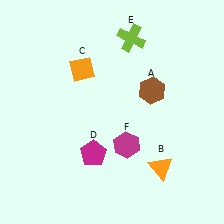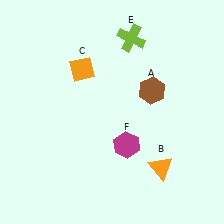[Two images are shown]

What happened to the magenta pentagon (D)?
The magenta pentagon (D) was removed in Image 2. It was in the bottom-left area of Image 1.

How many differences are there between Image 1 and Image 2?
There is 1 difference between the two images.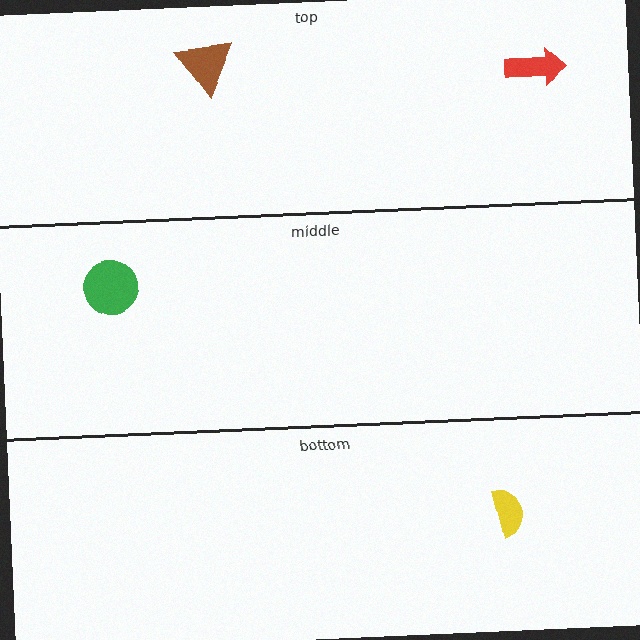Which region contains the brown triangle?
The top region.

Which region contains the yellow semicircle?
The bottom region.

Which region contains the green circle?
The middle region.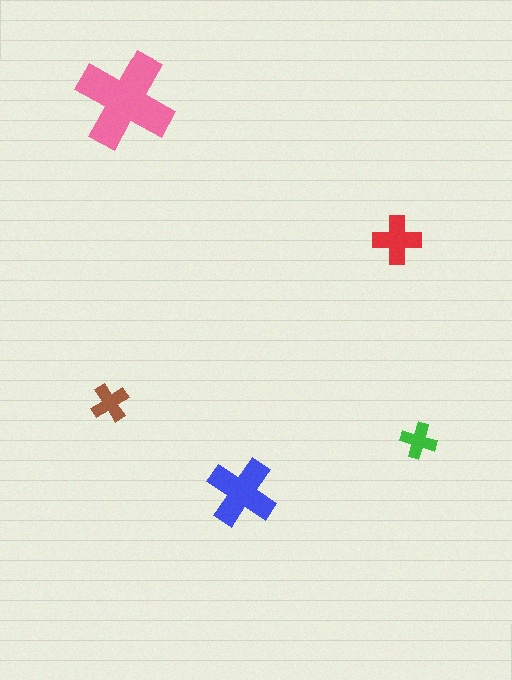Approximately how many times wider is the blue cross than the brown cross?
About 2 times wider.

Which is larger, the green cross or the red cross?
The red one.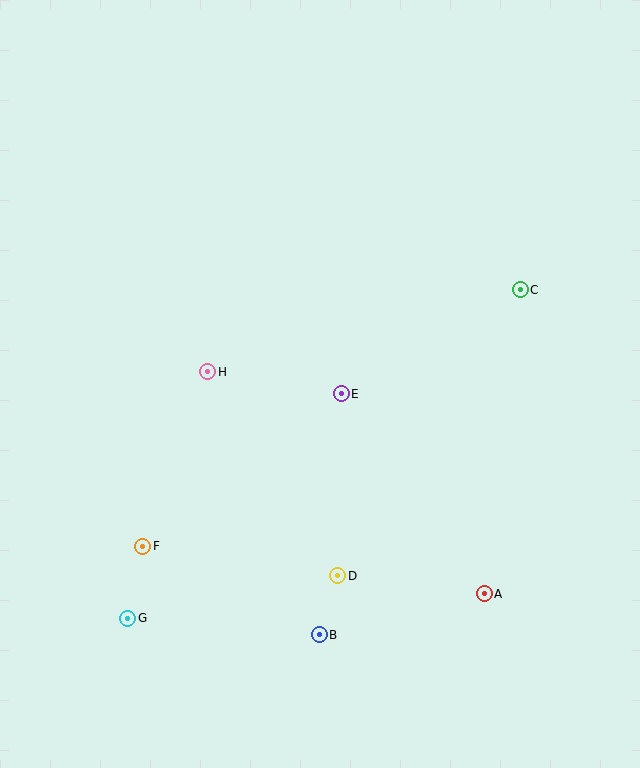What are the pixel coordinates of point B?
Point B is at (319, 635).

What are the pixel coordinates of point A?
Point A is at (484, 594).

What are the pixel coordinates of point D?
Point D is at (338, 576).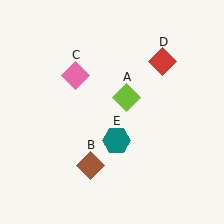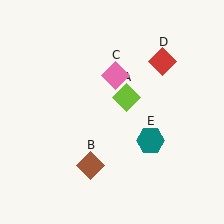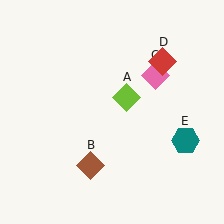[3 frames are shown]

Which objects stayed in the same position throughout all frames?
Lime diamond (object A) and brown diamond (object B) and red diamond (object D) remained stationary.